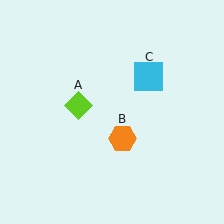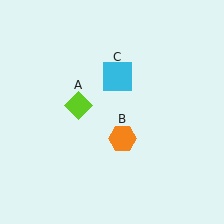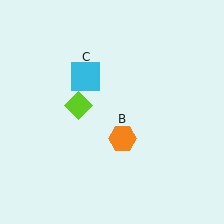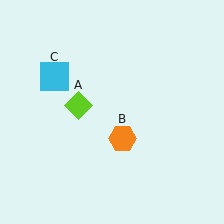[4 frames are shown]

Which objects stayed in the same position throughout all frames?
Lime diamond (object A) and orange hexagon (object B) remained stationary.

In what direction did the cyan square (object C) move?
The cyan square (object C) moved left.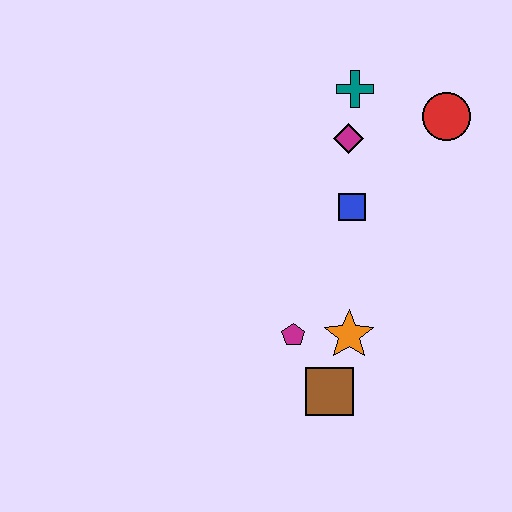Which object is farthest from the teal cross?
The brown square is farthest from the teal cross.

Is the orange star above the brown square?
Yes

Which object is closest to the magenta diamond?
The teal cross is closest to the magenta diamond.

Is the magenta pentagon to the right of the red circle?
No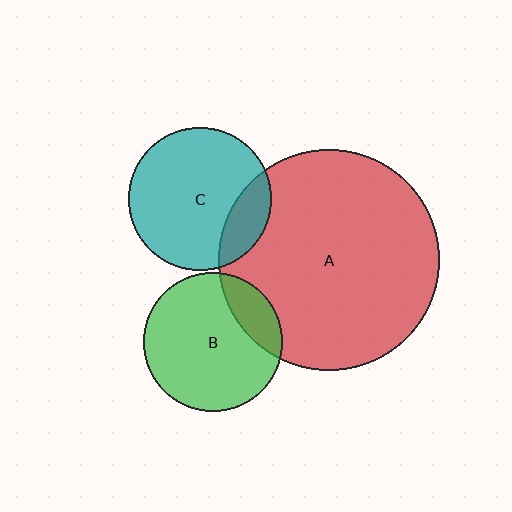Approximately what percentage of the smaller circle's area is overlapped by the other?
Approximately 20%.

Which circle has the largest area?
Circle A (red).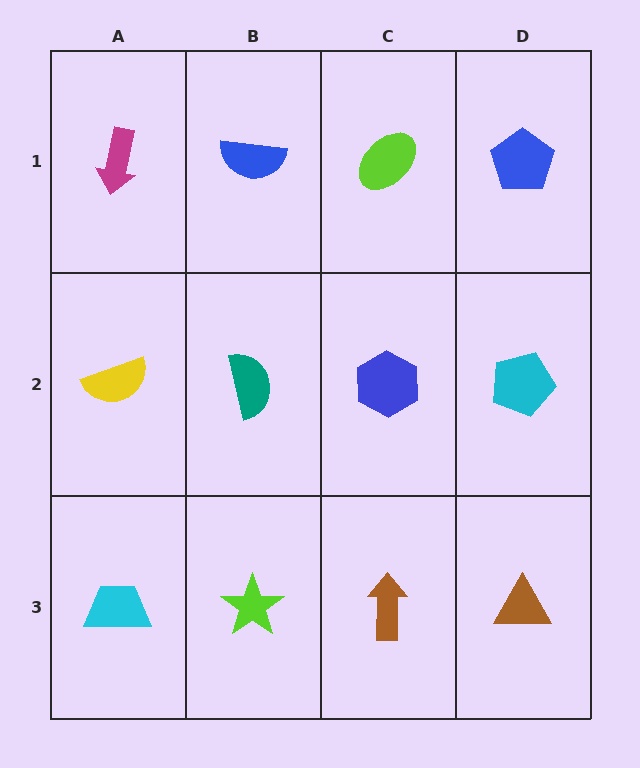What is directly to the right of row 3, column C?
A brown triangle.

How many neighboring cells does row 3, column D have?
2.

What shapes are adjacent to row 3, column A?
A yellow semicircle (row 2, column A), a lime star (row 3, column B).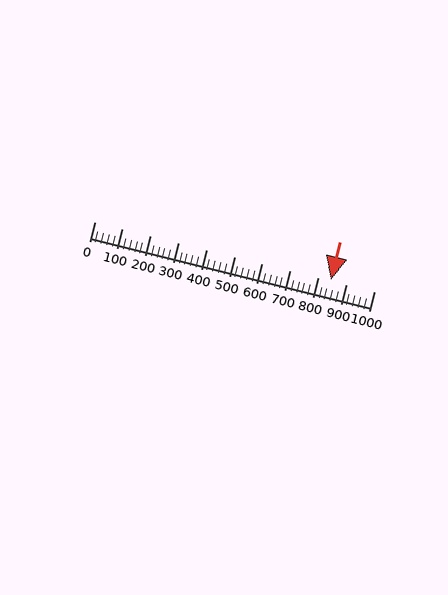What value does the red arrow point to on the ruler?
The red arrow points to approximately 846.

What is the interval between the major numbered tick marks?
The major tick marks are spaced 100 units apart.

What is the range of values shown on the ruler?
The ruler shows values from 0 to 1000.